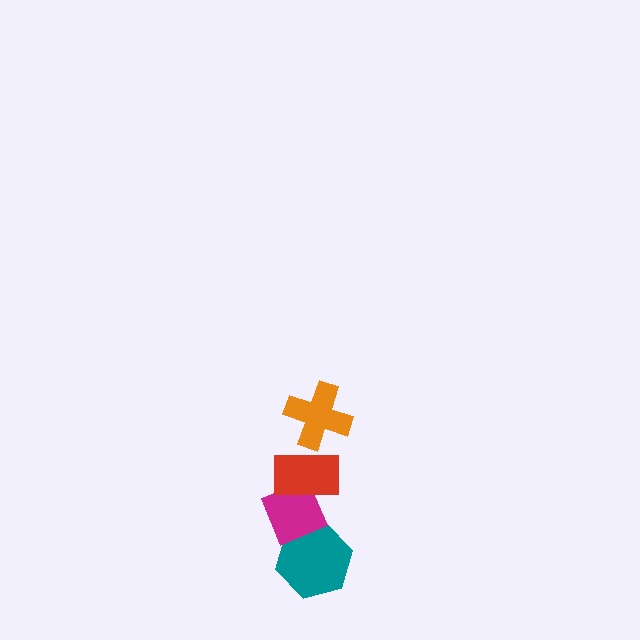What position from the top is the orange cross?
The orange cross is 1st from the top.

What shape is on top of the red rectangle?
The orange cross is on top of the red rectangle.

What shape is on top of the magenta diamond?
The red rectangle is on top of the magenta diamond.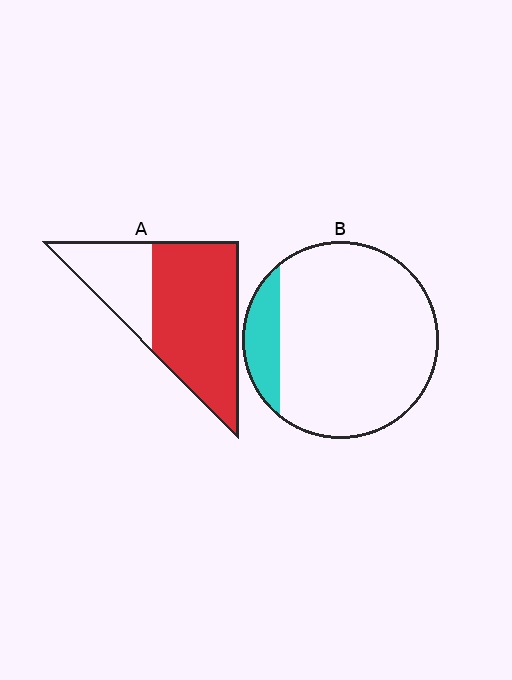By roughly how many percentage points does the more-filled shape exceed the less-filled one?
By roughly 55 percentage points (A over B).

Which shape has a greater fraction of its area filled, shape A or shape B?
Shape A.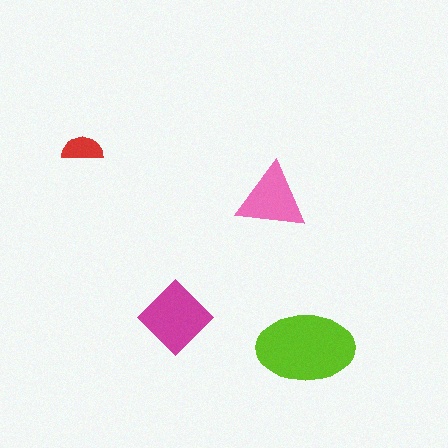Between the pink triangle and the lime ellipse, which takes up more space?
The lime ellipse.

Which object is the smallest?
The red semicircle.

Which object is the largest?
The lime ellipse.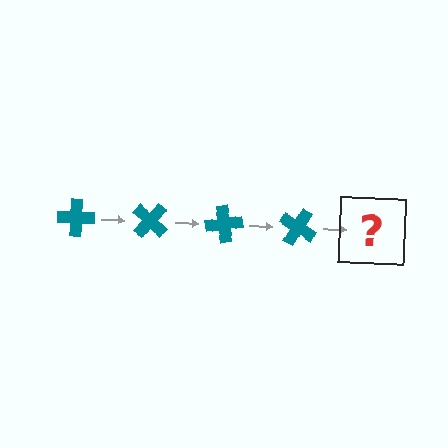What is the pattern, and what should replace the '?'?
The pattern is that the cross rotates 40 degrees each step. The '?' should be a teal cross rotated 160 degrees.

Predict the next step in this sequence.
The next step is a teal cross rotated 160 degrees.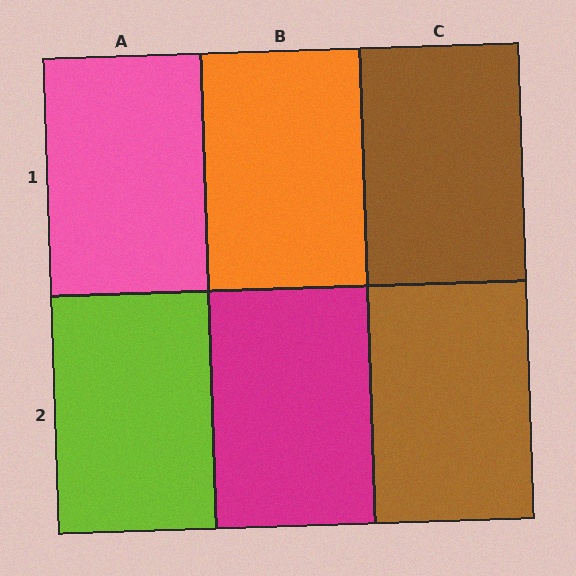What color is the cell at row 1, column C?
Brown.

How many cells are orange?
1 cell is orange.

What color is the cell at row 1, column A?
Pink.